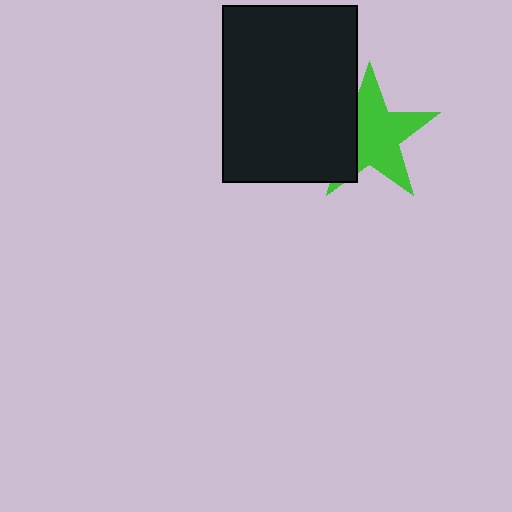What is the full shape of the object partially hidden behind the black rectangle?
The partially hidden object is a green star.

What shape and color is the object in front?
The object in front is a black rectangle.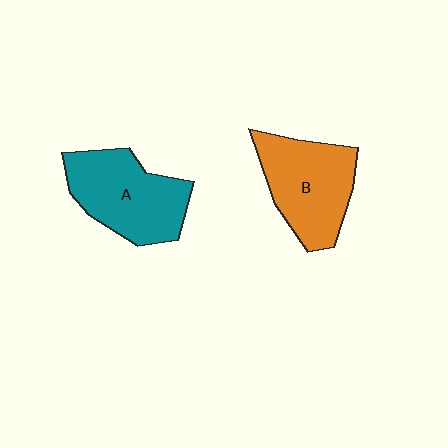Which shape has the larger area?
Shape A (teal).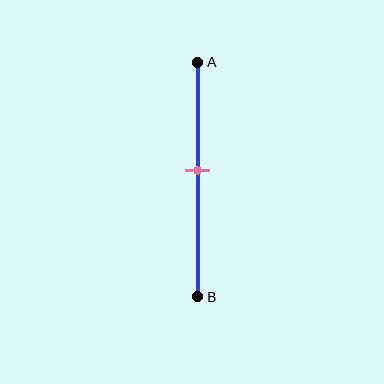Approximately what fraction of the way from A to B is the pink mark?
The pink mark is approximately 45% of the way from A to B.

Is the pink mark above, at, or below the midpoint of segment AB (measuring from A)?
The pink mark is above the midpoint of segment AB.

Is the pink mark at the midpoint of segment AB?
No, the mark is at about 45% from A, not at the 50% midpoint.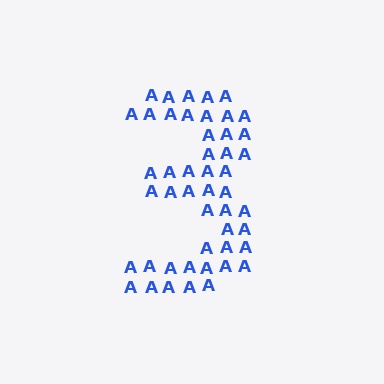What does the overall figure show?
The overall figure shows the digit 3.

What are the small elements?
The small elements are letter A's.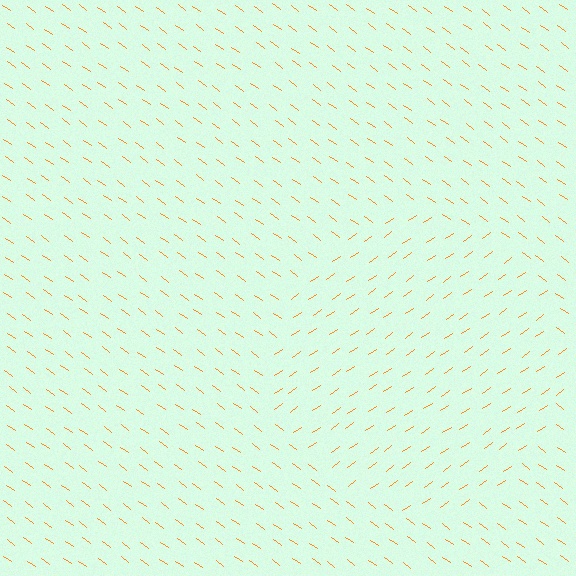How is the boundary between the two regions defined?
The boundary is defined purely by a change in line orientation (approximately 70 degrees difference). All lines are the same color and thickness.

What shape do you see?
I see a circle.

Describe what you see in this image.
The image is filled with small orange line segments. A circle region in the image has lines oriented differently from the surrounding lines, creating a visible texture boundary.